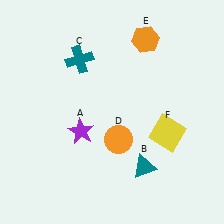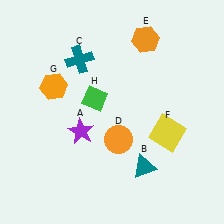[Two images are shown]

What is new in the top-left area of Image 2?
A green diamond (H) was added in the top-left area of Image 2.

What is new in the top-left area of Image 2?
An orange hexagon (G) was added in the top-left area of Image 2.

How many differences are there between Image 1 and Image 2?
There are 2 differences between the two images.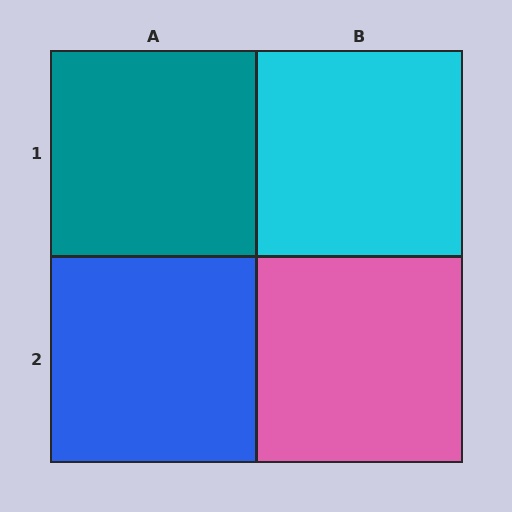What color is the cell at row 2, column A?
Blue.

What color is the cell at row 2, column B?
Pink.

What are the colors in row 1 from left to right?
Teal, cyan.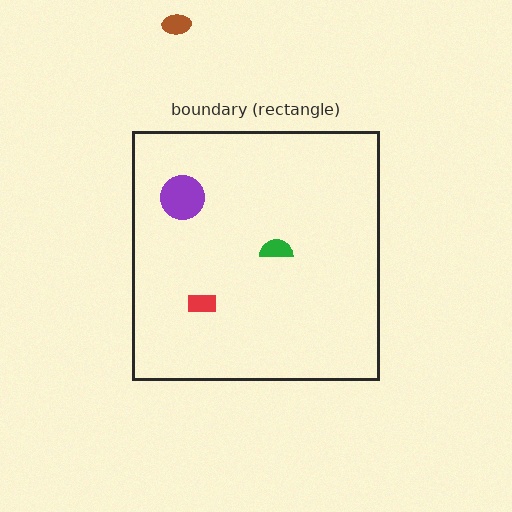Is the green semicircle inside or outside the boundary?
Inside.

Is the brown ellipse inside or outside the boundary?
Outside.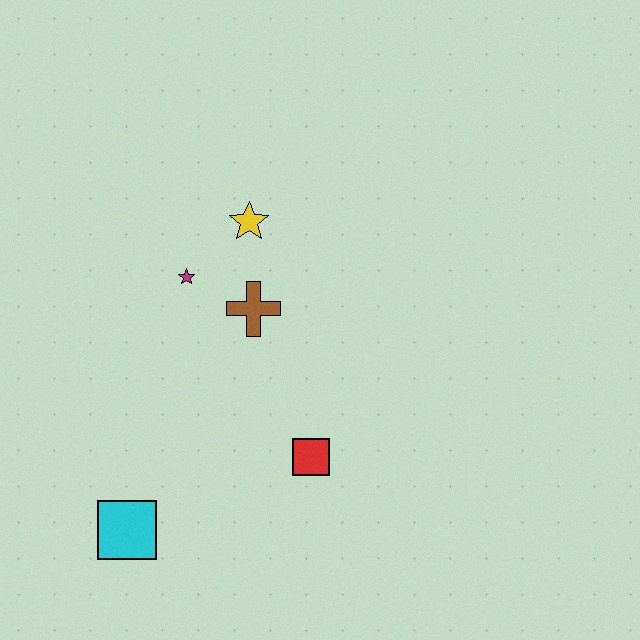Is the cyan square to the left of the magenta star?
Yes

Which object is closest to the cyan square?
The red square is closest to the cyan square.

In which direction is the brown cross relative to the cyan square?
The brown cross is above the cyan square.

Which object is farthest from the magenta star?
The cyan square is farthest from the magenta star.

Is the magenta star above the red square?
Yes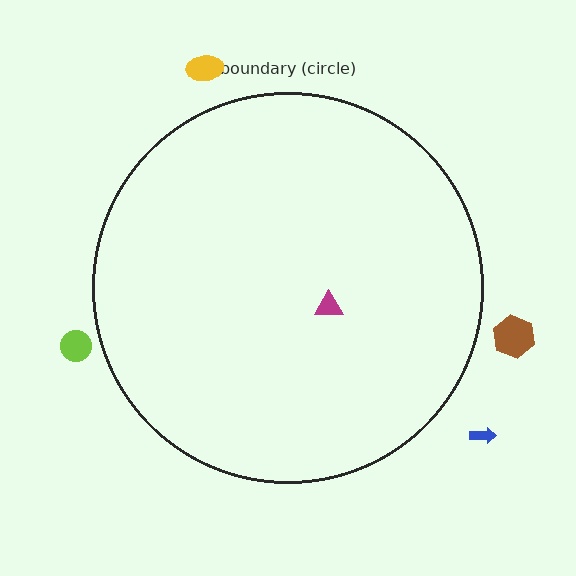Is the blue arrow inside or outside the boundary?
Outside.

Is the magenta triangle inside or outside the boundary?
Inside.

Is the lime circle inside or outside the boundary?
Outside.